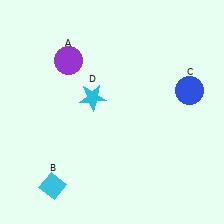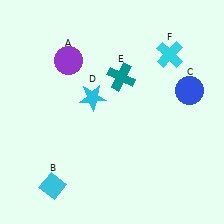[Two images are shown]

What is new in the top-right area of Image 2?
A teal cross (E) was added in the top-right area of Image 2.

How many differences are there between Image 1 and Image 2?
There are 2 differences between the two images.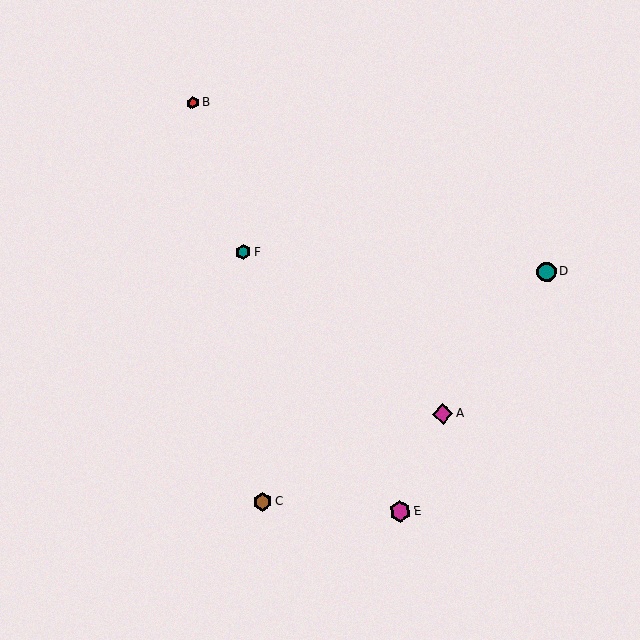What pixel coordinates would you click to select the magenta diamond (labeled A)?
Click at (443, 414) to select the magenta diamond A.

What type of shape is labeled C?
Shape C is a brown hexagon.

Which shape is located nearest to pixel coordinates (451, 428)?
The magenta diamond (labeled A) at (443, 414) is nearest to that location.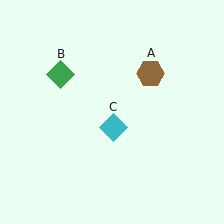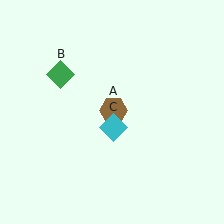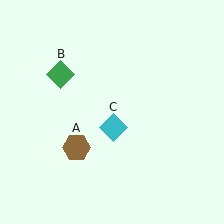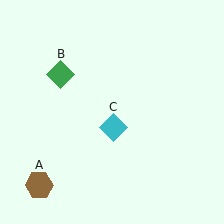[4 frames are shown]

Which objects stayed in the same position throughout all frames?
Green diamond (object B) and cyan diamond (object C) remained stationary.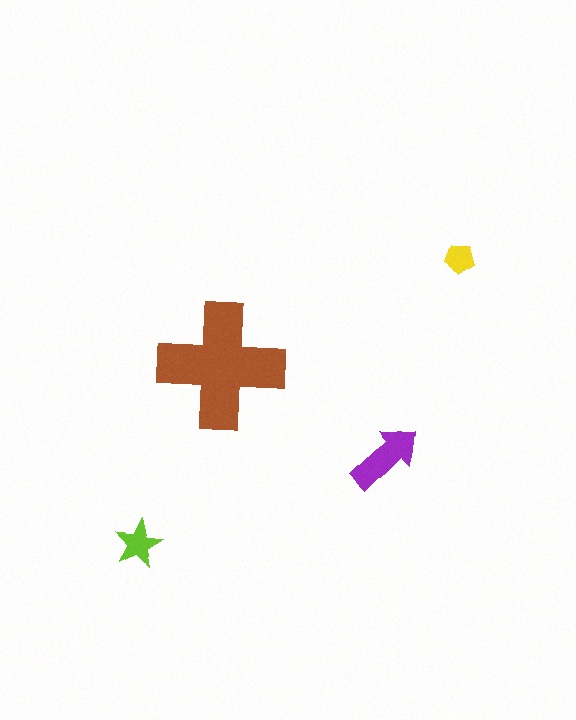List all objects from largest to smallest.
The brown cross, the purple arrow, the lime star, the yellow pentagon.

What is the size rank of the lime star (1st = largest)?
3rd.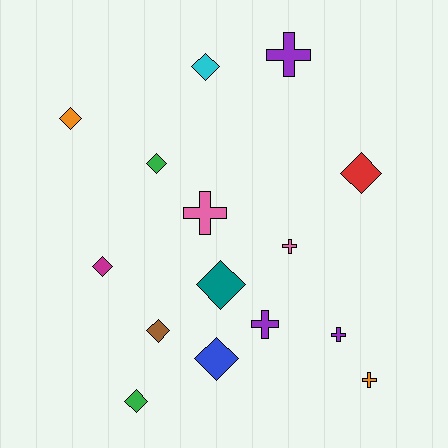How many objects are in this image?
There are 15 objects.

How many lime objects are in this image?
There are no lime objects.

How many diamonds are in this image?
There are 9 diamonds.